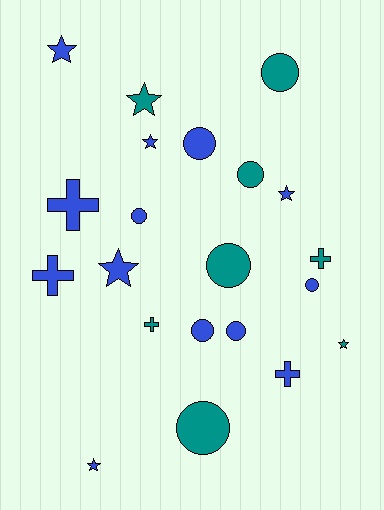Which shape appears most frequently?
Circle, with 9 objects.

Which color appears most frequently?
Blue, with 13 objects.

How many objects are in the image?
There are 21 objects.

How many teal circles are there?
There are 4 teal circles.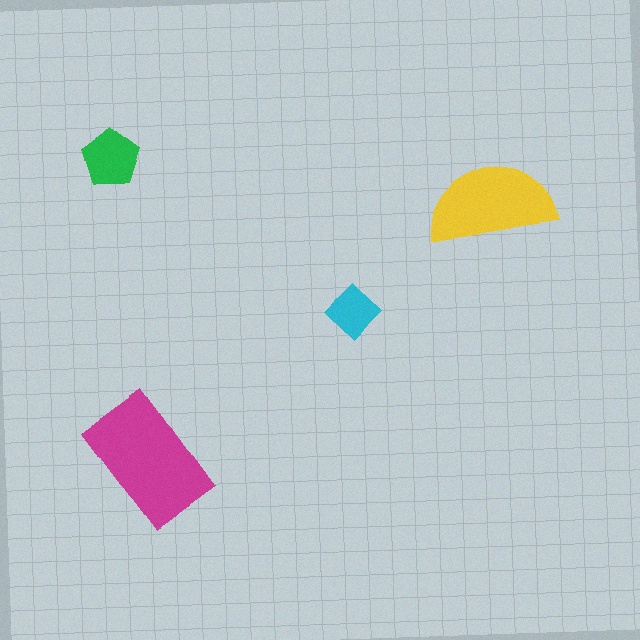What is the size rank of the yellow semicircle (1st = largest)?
2nd.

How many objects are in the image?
There are 4 objects in the image.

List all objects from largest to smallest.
The magenta rectangle, the yellow semicircle, the green pentagon, the cyan diamond.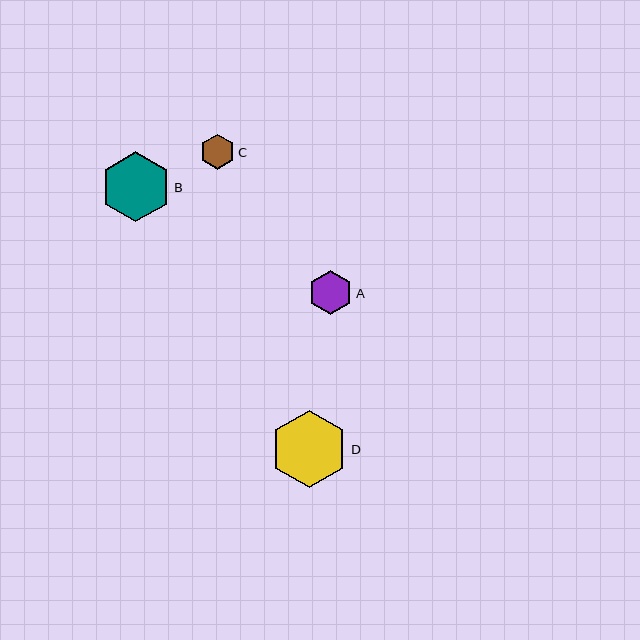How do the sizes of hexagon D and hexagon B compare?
Hexagon D and hexagon B are approximately the same size.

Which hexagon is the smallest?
Hexagon C is the smallest with a size of approximately 35 pixels.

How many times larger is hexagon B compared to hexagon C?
Hexagon B is approximately 2.0 times the size of hexagon C.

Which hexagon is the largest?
Hexagon D is the largest with a size of approximately 77 pixels.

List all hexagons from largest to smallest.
From largest to smallest: D, B, A, C.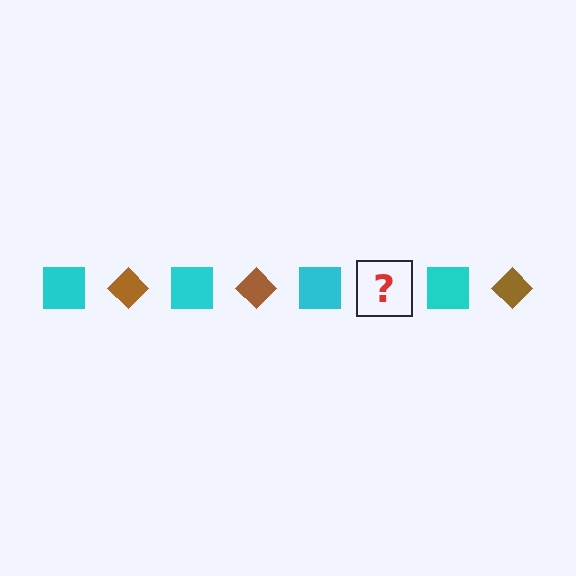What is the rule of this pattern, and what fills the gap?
The rule is that the pattern alternates between cyan square and brown diamond. The gap should be filled with a brown diamond.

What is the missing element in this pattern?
The missing element is a brown diamond.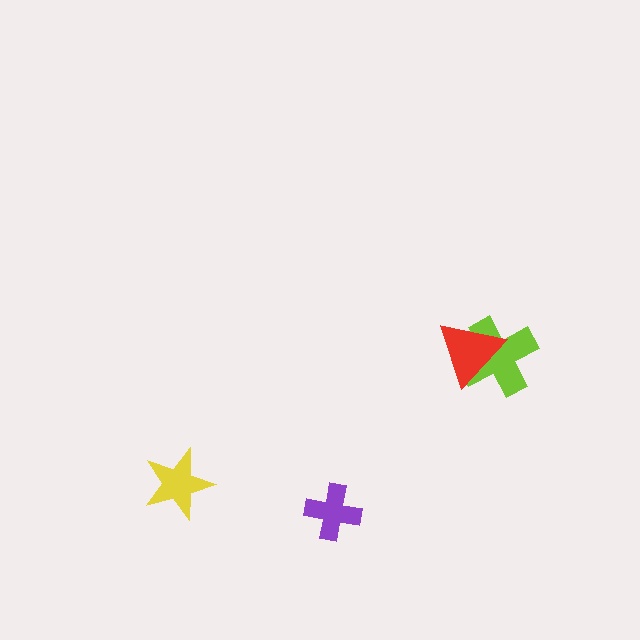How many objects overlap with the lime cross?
1 object overlaps with the lime cross.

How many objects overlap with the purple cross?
0 objects overlap with the purple cross.